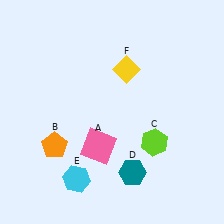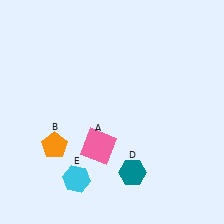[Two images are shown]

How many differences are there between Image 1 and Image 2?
There are 2 differences between the two images.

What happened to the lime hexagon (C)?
The lime hexagon (C) was removed in Image 2. It was in the bottom-right area of Image 1.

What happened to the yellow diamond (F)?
The yellow diamond (F) was removed in Image 2. It was in the top-right area of Image 1.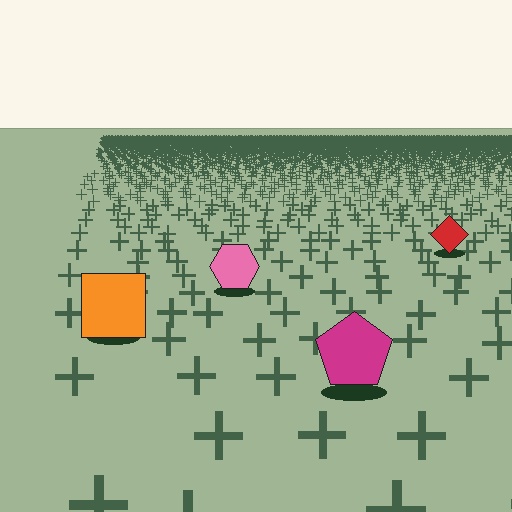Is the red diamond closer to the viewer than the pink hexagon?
No. The pink hexagon is closer — you can tell from the texture gradient: the ground texture is coarser near it.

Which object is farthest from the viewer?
The red diamond is farthest from the viewer. It appears smaller and the ground texture around it is denser.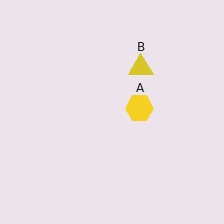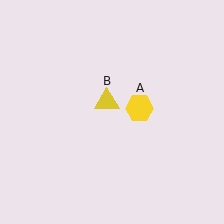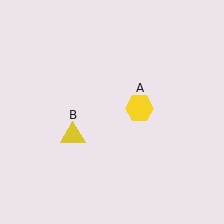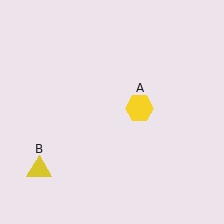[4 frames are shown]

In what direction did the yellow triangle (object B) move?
The yellow triangle (object B) moved down and to the left.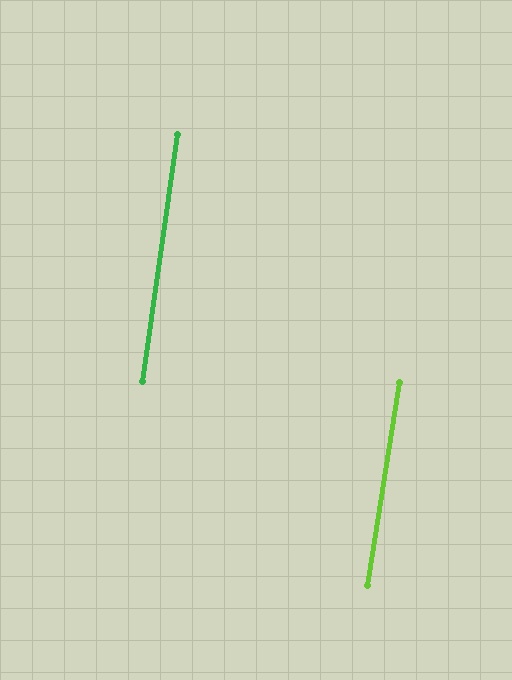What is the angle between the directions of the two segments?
Approximately 1 degree.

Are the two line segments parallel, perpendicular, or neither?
Parallel — their directions differ by only 1.1°.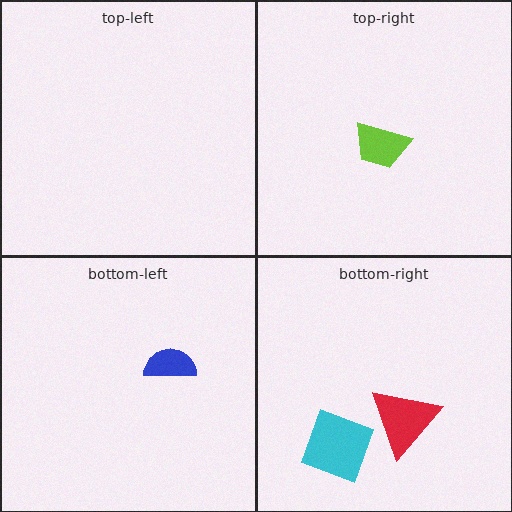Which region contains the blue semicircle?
The bottom-left region.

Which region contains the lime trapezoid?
The top-right region.